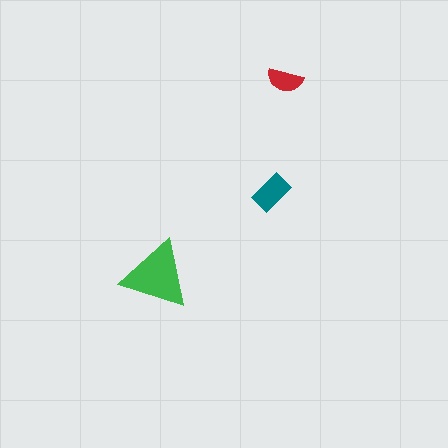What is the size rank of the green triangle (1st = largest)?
1st.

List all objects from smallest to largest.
The red semicircle, the teal rectangle, the green triangle.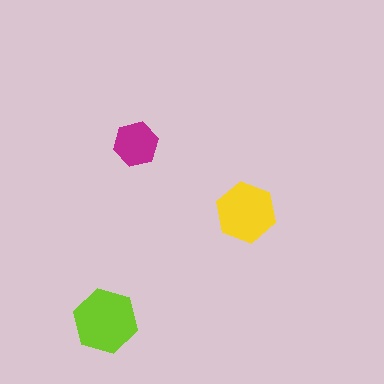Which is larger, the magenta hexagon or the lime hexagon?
The lime one.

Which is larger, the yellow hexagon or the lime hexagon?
The lime one.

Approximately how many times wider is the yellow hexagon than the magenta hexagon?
About 1.5 times wider.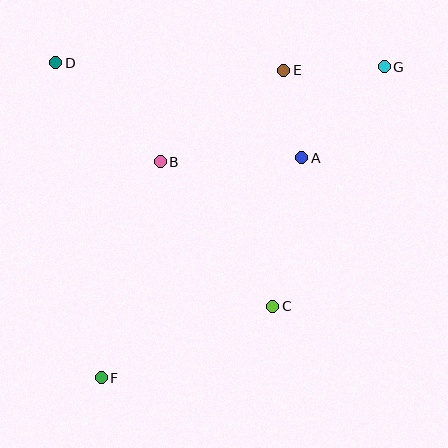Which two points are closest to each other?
Points A and E are closest to each other.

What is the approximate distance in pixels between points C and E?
The distance between C and E is approximately 236 pixels.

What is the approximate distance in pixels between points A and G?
The distance between A and G is approximately 123 pixels.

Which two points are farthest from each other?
Points F and G are farthest from each other.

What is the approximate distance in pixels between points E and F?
The distance between E and F is approximately 358 pixels.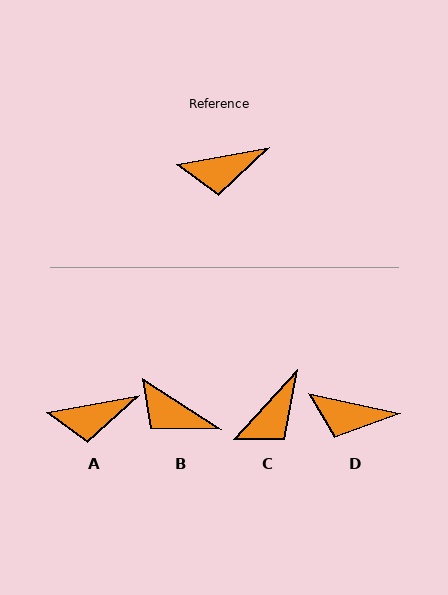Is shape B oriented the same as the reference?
No, it is off by about 44 degrees.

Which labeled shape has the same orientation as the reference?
A.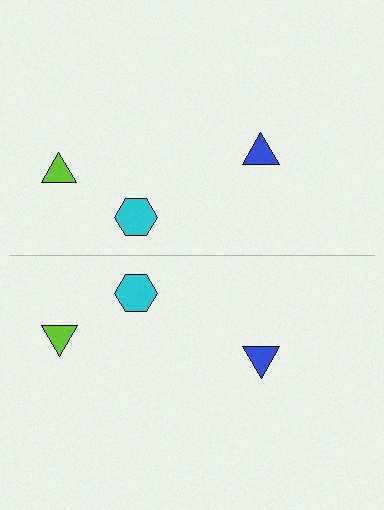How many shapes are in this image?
There are 6 shapes in this image.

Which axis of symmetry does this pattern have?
The pattern has a horizontal axis of symmetry running through the center of the image.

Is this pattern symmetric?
Yes, this pattern has bilateral (reflection) symmetry.